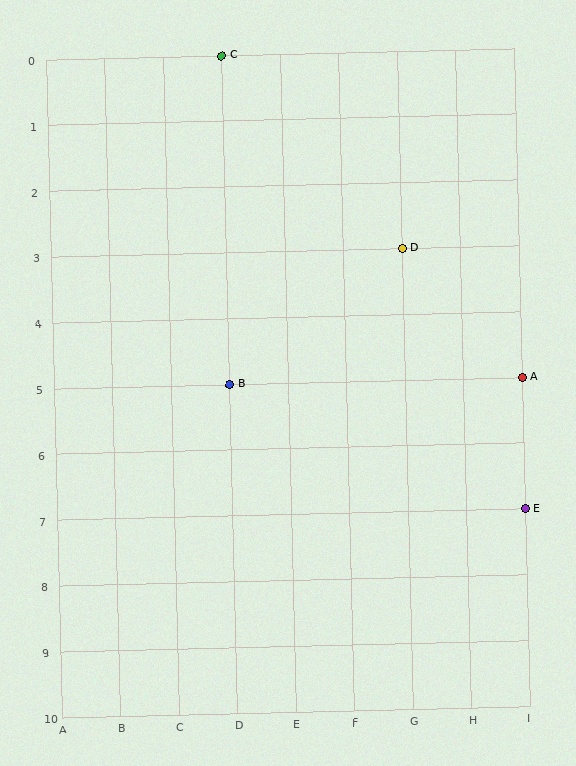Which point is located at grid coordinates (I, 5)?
Point A is at (I, 5).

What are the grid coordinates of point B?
Point B is at grid coordinates (D, 5).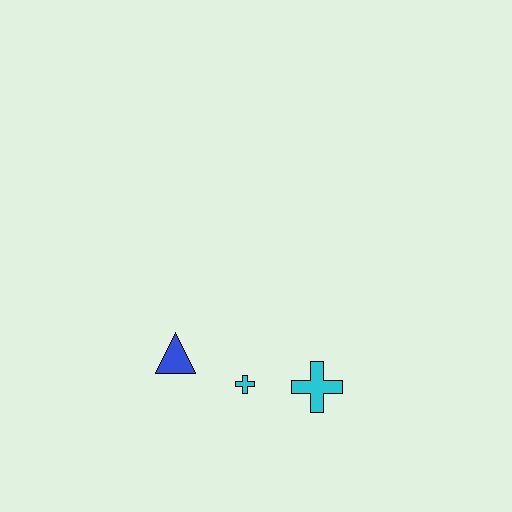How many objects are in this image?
There are 3 objects.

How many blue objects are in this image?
There is 1 blue object.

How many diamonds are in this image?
There are no diamonds.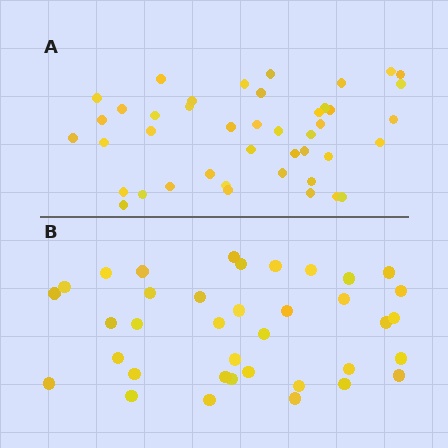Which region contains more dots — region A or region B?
Region A (the top region) has more dots.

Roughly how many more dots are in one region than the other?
Region A has about 6 more dots than region B.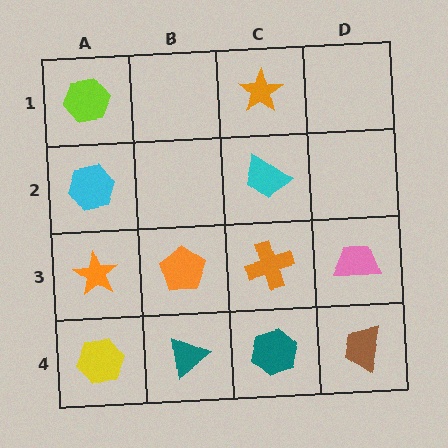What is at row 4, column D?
A brown trapezoid.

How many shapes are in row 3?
4 shapes.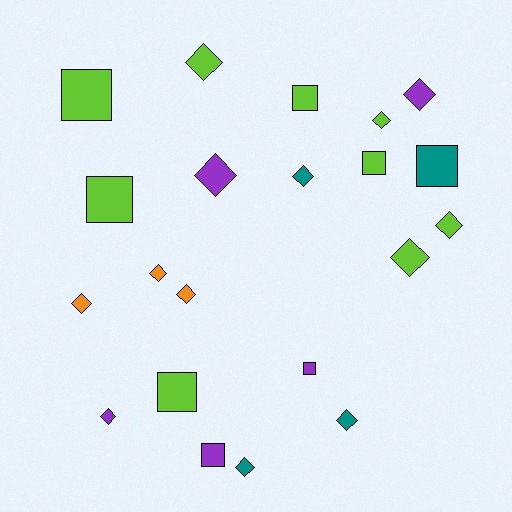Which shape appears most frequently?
Diamond, with 13 objects.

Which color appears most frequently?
Lime, with 9 objects.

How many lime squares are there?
There are 5 lime squares.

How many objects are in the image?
There are 21 objects.